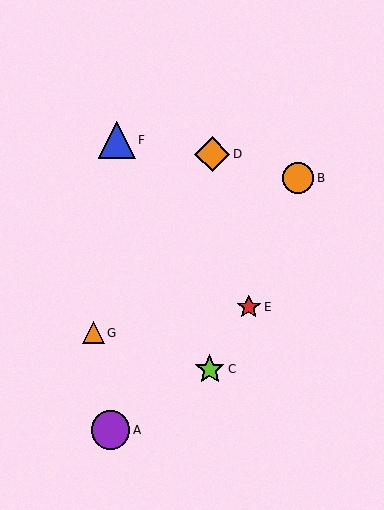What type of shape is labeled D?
Shape D is an orange diamond.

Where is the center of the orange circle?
The center of the orange circle is at (298, 178).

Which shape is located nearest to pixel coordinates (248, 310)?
The red star (labeled E) at (249, 307) is nearest to that location.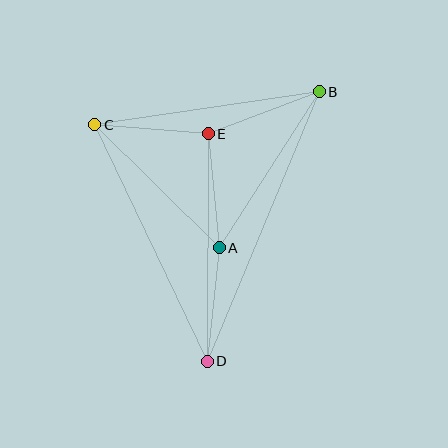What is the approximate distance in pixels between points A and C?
The distance between A and C is approximately 175 pixels.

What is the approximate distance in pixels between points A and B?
The distance between A and B is approximately 185 pixels.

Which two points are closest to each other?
Points C and E are closest to each other.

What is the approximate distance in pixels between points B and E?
The distance between B and E is approximately 119 pixels.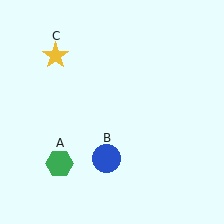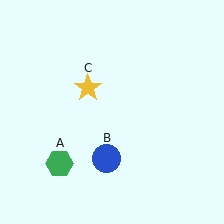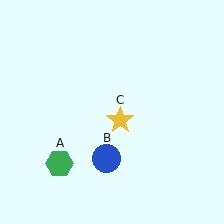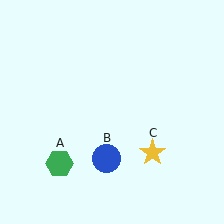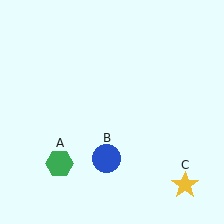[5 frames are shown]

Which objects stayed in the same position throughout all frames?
Green hexagon (object A) and blue circle (object B) remained stationary.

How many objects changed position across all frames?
1 object changed position: yellow star (object C).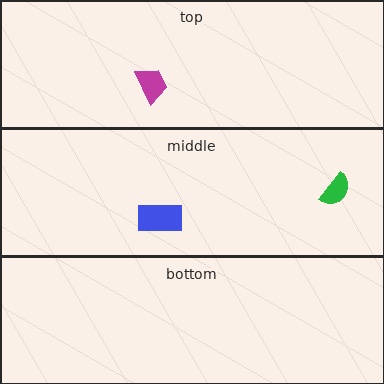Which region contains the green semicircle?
The middle region.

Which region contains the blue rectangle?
The middle region.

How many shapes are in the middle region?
2.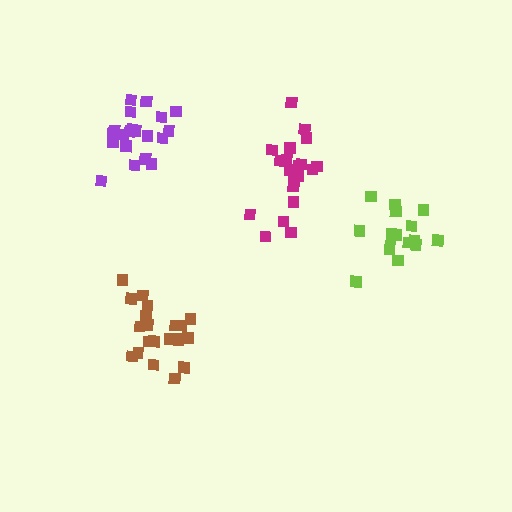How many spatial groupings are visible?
There are 4 spatial groupings.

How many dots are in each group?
Group 1: 21 dots, Group 2: 16 dots, Group 3: 21 dots, Group 4: 20 dots (78 total).